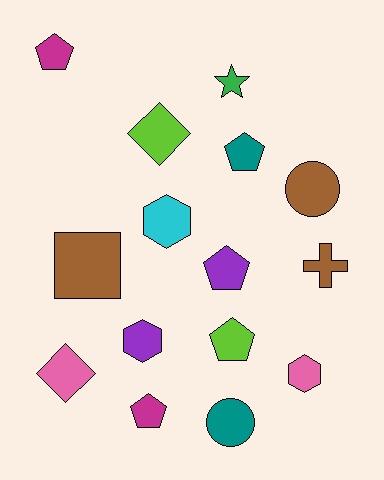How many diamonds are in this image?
There are 2 diamonds.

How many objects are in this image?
There are 15 objects.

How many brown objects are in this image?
There are 3 brown objects.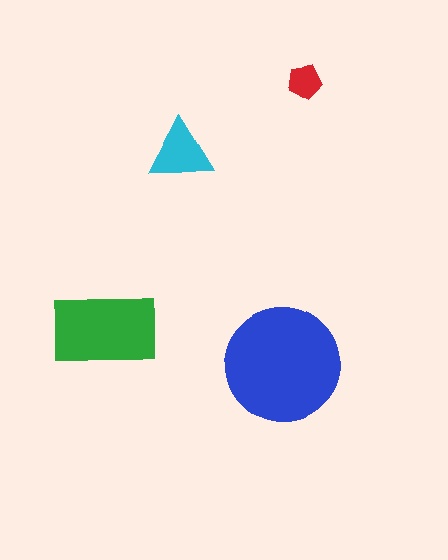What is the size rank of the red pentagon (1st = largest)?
4th.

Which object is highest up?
The red pentagon is topmost.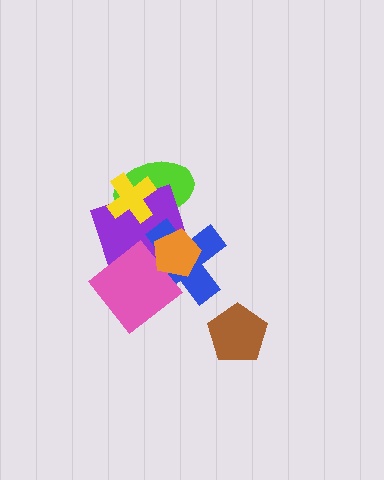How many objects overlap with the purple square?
5 objects overlap with the purple square.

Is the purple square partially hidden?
Yes, it is partially covered by another shape.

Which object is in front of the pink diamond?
The orange pentagon is in front of the pink diamond.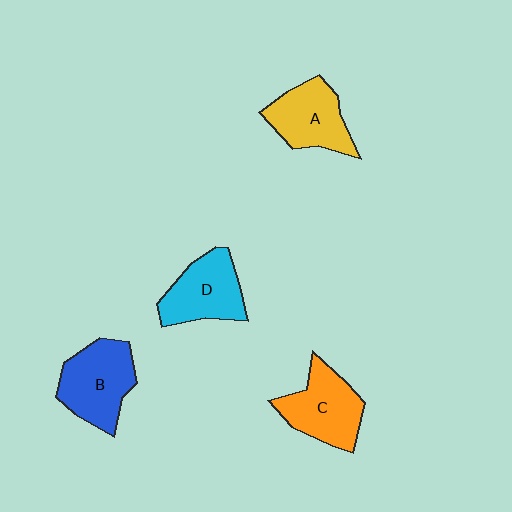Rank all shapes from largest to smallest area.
From largest to smallest: B (blue), C (orange), D (cyan), A (yellow).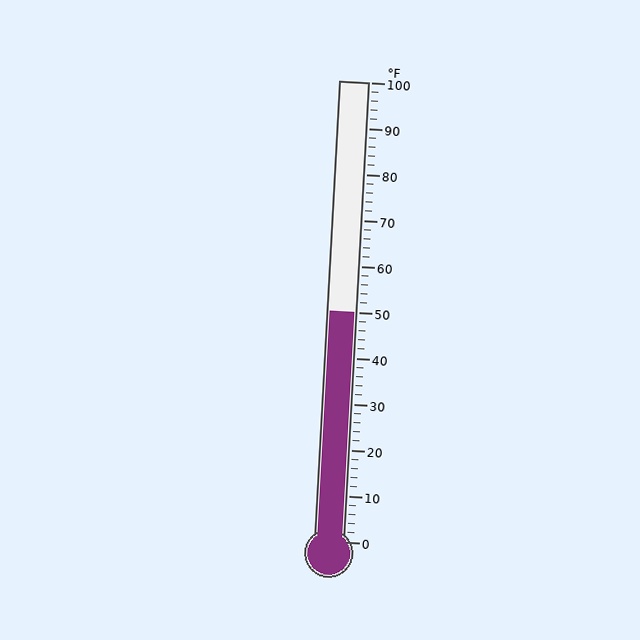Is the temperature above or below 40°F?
The temperature is above 40°F.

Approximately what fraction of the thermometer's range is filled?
The thermometer is filled to approximately 50% of its range.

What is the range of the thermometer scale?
The thermometer scale ranges from 0°F to 100°F.